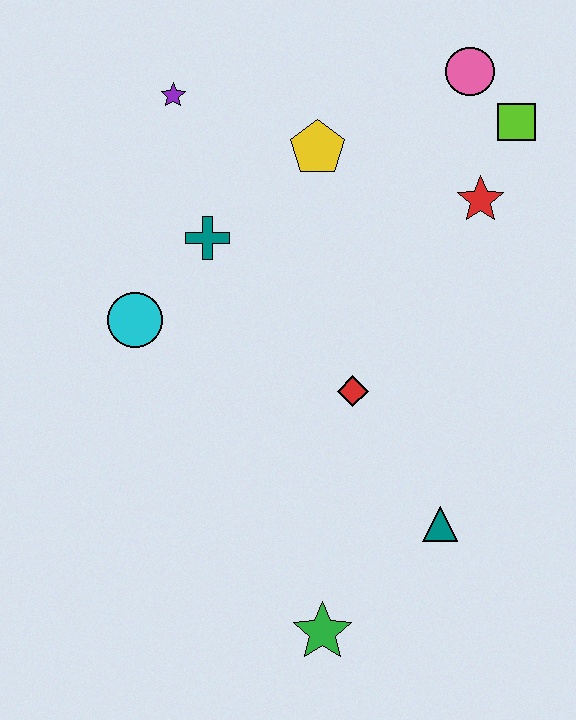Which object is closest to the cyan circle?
The teal cross is closest to the cyan circle.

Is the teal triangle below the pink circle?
Yes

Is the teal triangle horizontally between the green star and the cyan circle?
No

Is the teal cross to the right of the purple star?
Yes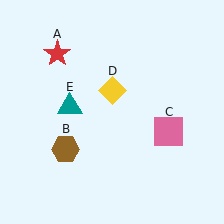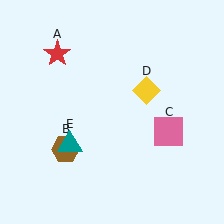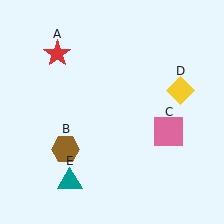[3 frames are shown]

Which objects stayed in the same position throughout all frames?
Red star (object A) and brown hexagon (object B) and pink square (object C) remained stationary.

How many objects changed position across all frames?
2 objects changed position: yellow diamond (object D), teal triangle (object E).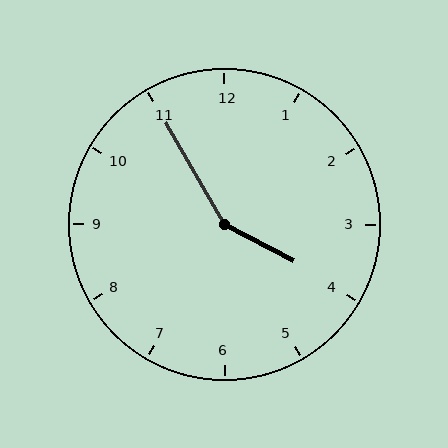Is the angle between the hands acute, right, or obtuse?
It is obtuse.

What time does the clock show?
3:55.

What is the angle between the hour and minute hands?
Approximately 148 degrees.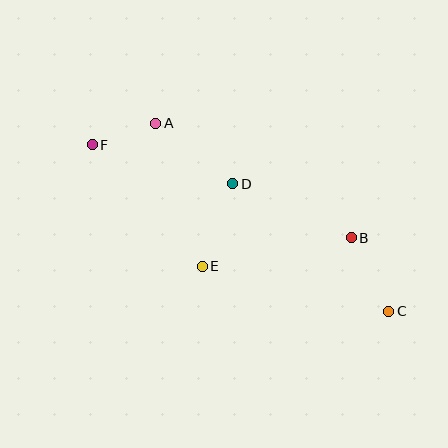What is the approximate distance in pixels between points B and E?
The distance between B and E is approximately 152 pixels.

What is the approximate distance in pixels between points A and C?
The distance between A and C is approximately 300 pixels.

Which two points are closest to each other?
Points A and F are closest to each other.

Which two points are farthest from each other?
Points C and F are farthest from each other.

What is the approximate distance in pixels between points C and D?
The distance between C and D is approximately 202 pixels.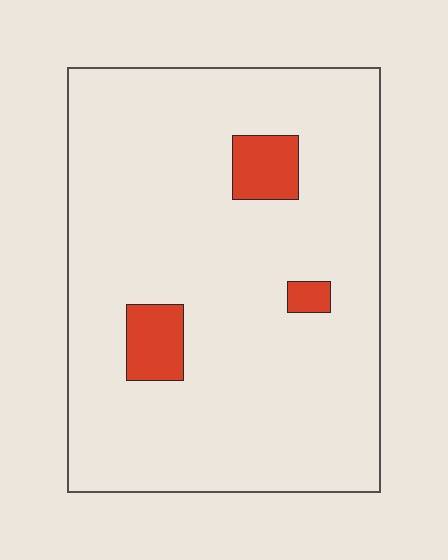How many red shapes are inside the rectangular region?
3.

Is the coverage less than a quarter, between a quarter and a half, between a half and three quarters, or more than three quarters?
Less than a quarter.